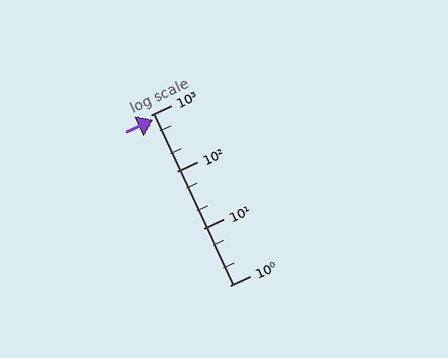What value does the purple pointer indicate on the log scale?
The pointer indicates approximately 810.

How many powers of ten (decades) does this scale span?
The scale spans 3 decades, from 1 to 1000.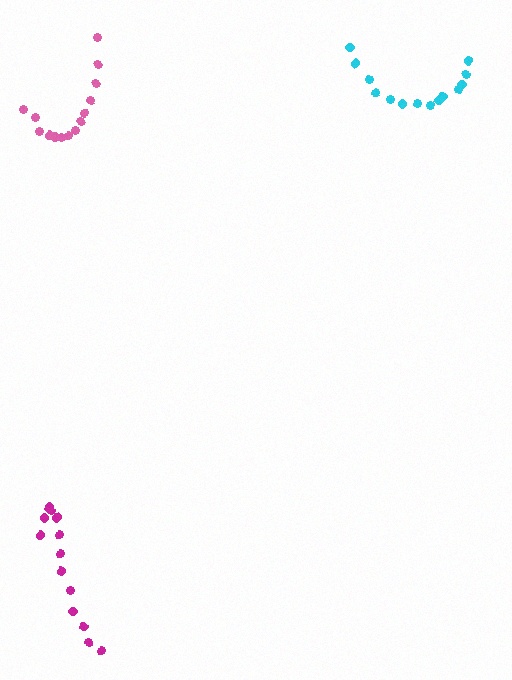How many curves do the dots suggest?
There are 3 distinct paths.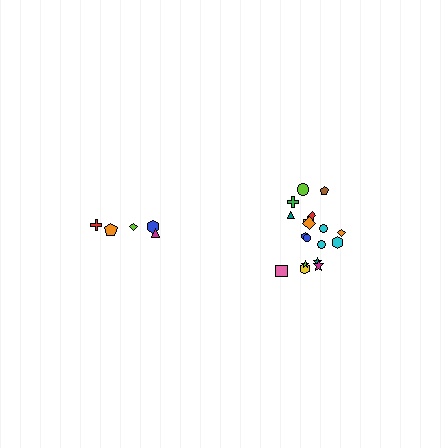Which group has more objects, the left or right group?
The right group.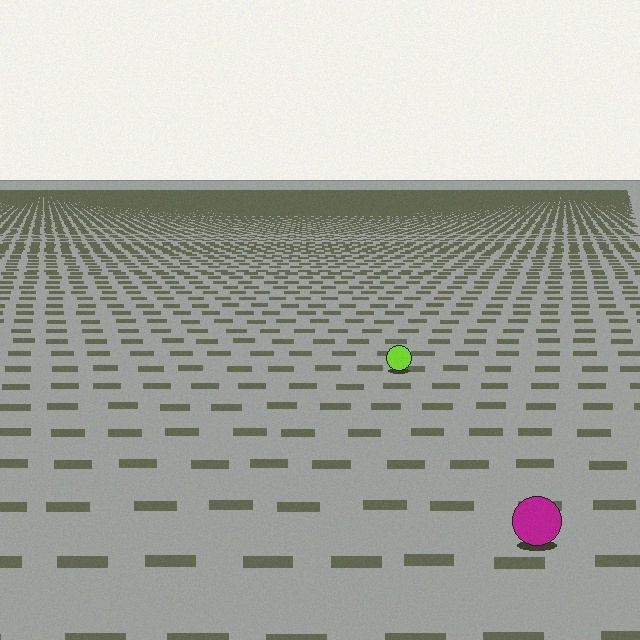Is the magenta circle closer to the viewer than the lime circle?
Yes. The magenta circle is closer — you can tell from the texture gradient: the ground texture is coarser near it.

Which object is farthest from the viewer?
The lime circle is farthest from the viewer. It appears smaller and the ground texture around it is denser.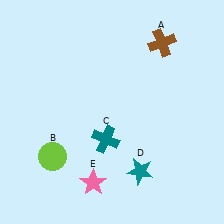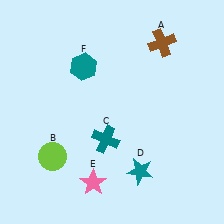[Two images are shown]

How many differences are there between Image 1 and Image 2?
There is 1 difference between the two images.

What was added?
A teal hexagon (F) was added in Image 2.